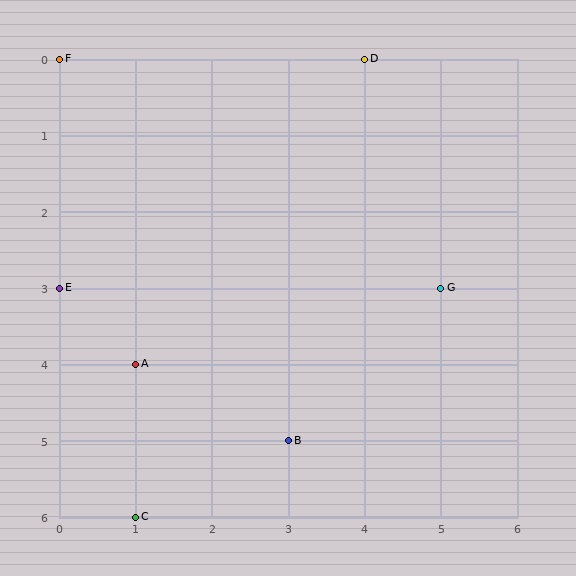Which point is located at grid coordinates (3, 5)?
Point B is at (3, 5).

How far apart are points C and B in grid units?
Points C and B are 2 columns and 1 row apart (about 2.2 grid units diagonally).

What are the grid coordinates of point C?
Point C is at grid coordinates (1, 6).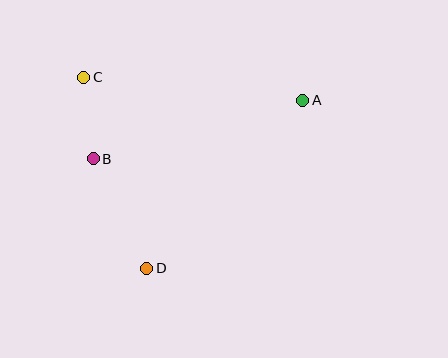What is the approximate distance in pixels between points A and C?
The distance between A and C is approximately 220 pixels.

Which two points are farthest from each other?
Points A and D are farthest from each other.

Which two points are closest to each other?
Points B and C are closest to each other.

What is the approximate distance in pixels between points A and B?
The distance between A and B is approximately 217 pixels.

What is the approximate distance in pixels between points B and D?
The distance between B and D is approximately 122 pixels.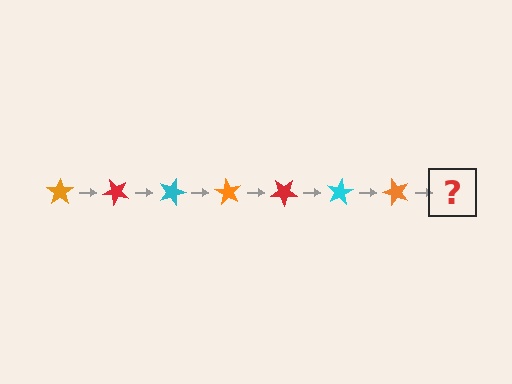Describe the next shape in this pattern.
It should be a red star, rotated 315 degrees from the start.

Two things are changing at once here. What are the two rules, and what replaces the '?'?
The two rules are that it rotates 45 degrees each step and the color cycles through orange, red, and cyan. The '?' should be a red star, rotated 315 degrees from the start.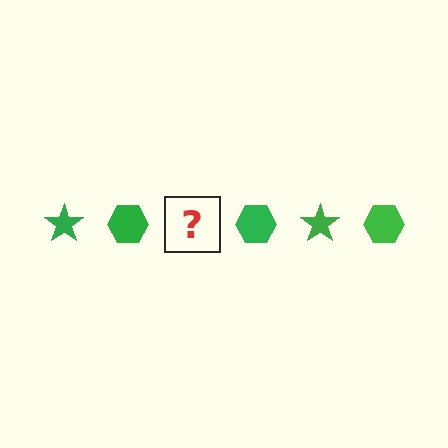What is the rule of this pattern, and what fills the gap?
The rule is that the pattern cycles through star, hexagon shapes in green. The gap should be filled with a green star.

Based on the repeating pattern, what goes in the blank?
The blank should be a green star.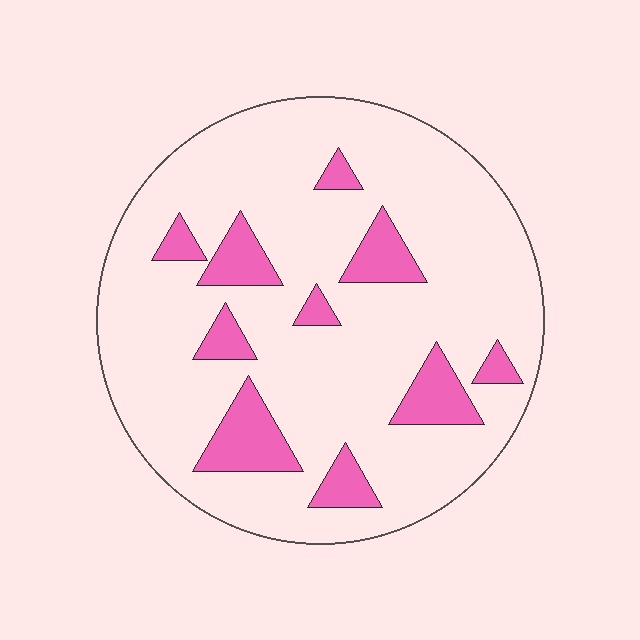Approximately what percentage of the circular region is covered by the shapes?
Approximately 15%.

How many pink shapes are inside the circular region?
10.